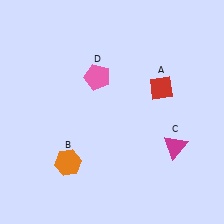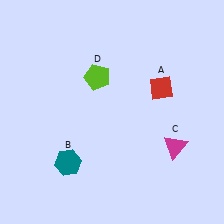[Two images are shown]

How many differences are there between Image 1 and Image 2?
There are 2 differences between the two images.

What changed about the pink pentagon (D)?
In Image 1, D is pink. In Image 2, it changed to lime.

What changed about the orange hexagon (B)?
In Image 1, B is orange. In Image 2, it changed to teal.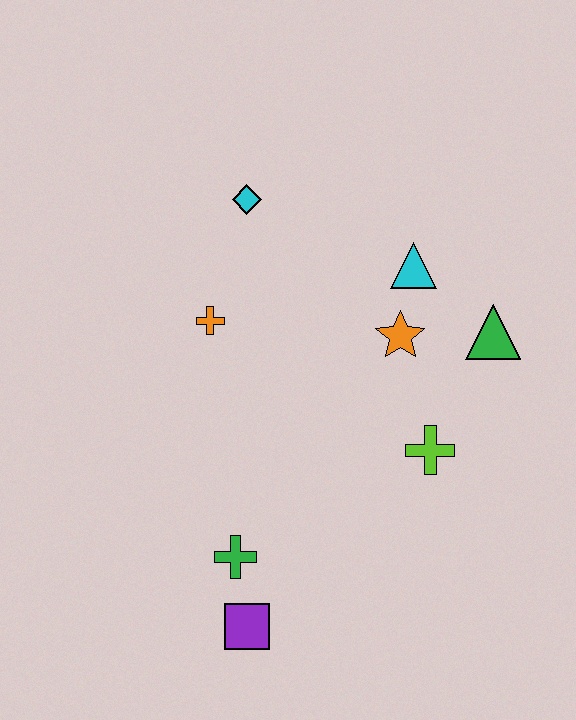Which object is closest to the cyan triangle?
The orange star is closest to the cyan triangle.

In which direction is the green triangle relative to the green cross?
The green triangle is to the right of the green cross.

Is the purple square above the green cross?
No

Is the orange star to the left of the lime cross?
Yes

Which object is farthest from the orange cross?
The purple square is farthest from the orange cross.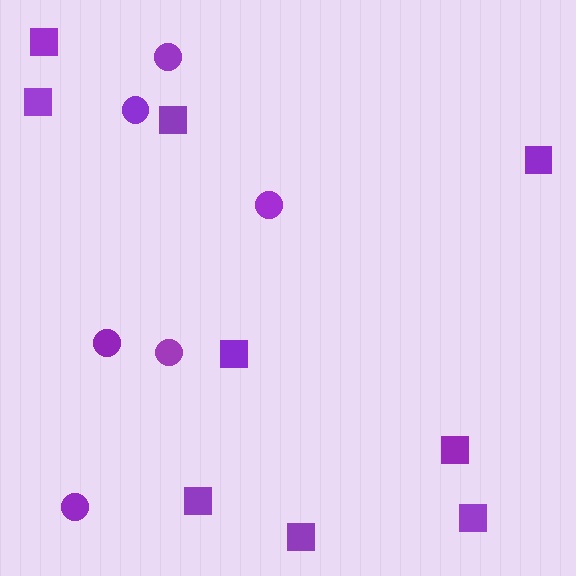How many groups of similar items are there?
There are 2 groups: one group of circles (6) and one group of squares (9).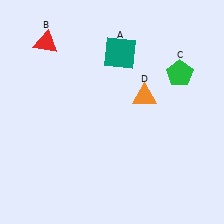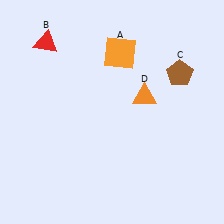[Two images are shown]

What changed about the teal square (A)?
In Image 1, A is teal. In Image 2, it changed to orange.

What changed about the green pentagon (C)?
In Image 1, C is green. In Image 2, it changed to brown.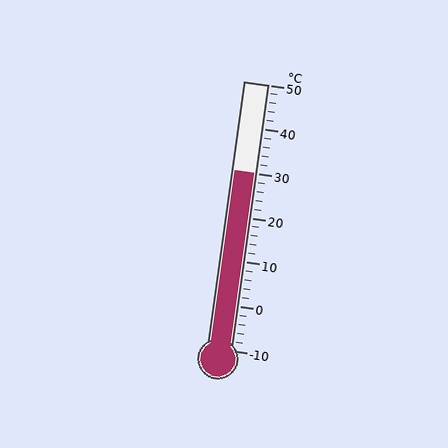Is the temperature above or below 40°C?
The temperature is below 40°C.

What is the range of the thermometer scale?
The thermometer scale ranges from -10°C to 50°C.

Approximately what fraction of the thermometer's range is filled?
The thermometer is filled to approximately 65% of its range.